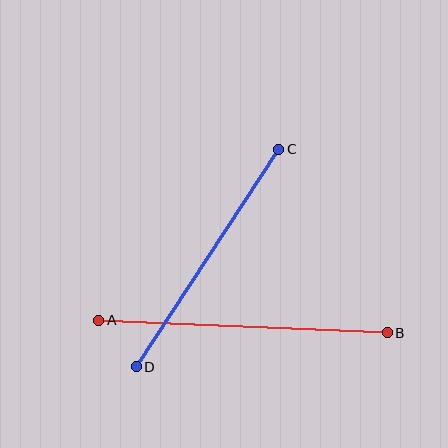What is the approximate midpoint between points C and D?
The midpoint is at approximately (207, 258) pixels.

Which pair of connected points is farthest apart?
Points A and B are farthest apart.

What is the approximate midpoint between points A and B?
The midpoint is at approximately (243, 327) pixels.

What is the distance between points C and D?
The distance is approximately 260 pixels.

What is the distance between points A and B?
The distance is approximately 289 pixels.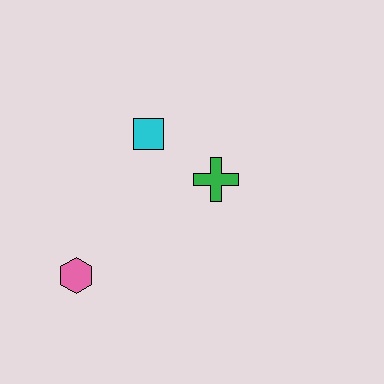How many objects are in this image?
There are 3 objects.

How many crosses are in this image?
There is 1 cross.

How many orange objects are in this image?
There are no orange objects.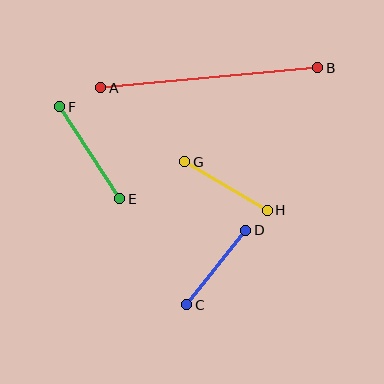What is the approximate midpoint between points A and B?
The midpoint is at approximately (209, 78) pixels.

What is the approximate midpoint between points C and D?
The midpoint is at approximately (216, 268) pixels.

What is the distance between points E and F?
The distance is approximately 109 pixels.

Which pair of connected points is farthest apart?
Points A and B are farthest apart.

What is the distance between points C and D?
The distance is approximately 95 pixels.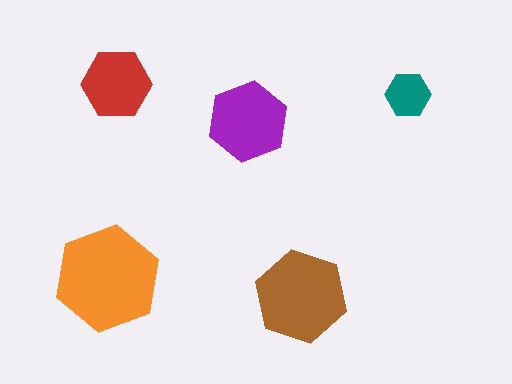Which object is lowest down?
The brown hexagon is bottommost.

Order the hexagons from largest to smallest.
the orange one, the brown one, the purple one, the red one, the teal one.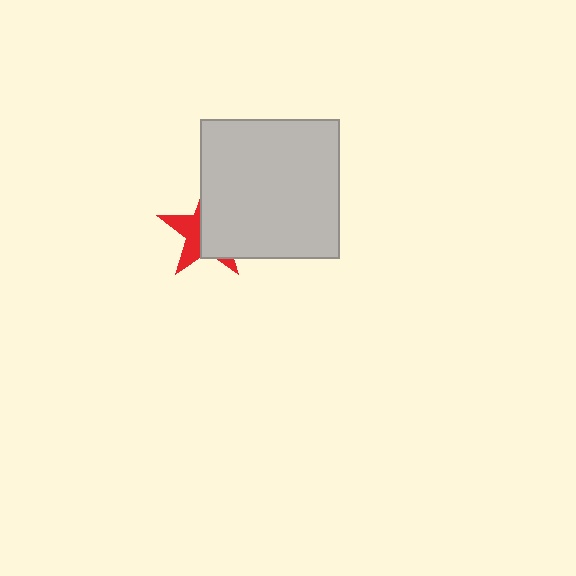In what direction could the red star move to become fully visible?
The red star could move left. That would shift it out from behind the light gray square entirely.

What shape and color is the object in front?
The object in front is a light gray square.